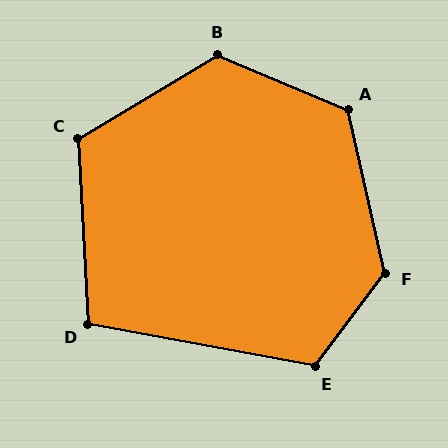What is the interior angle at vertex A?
Approximately 125 degrees (obtuse).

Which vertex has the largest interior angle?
F, at approximately 130 degrees.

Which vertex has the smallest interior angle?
D, at approximately 103 degrees.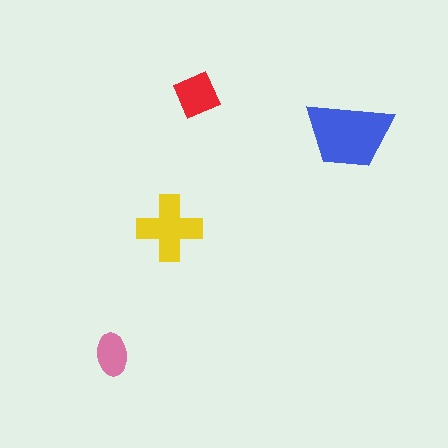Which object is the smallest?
The pink ellipse.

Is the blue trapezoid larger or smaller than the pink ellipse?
Larger.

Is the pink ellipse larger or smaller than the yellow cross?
Smaller.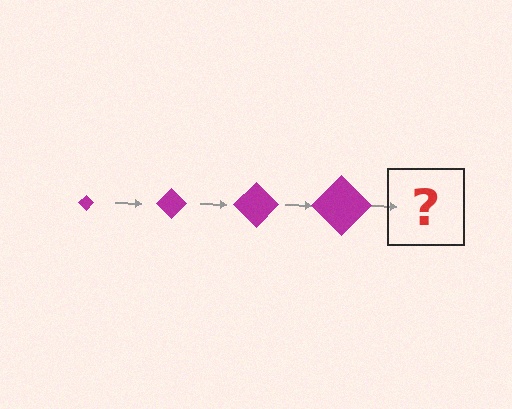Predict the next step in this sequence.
The next step is a magenta diamond, larger than the previous one.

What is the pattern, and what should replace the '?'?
The pattern is that the diamond gets progressively larger each step. The '?' should be a magenta diamond, larger than the previous one.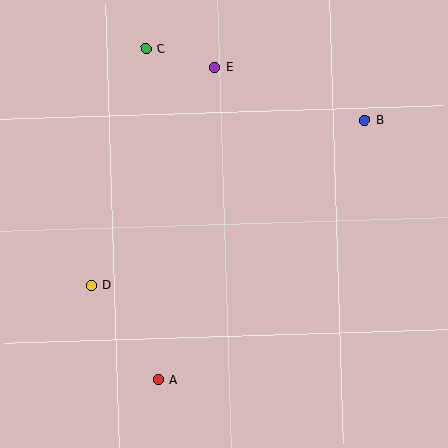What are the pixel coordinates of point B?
Point B is at (365, 121).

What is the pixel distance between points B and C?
The distance between B and C is 230 pixels.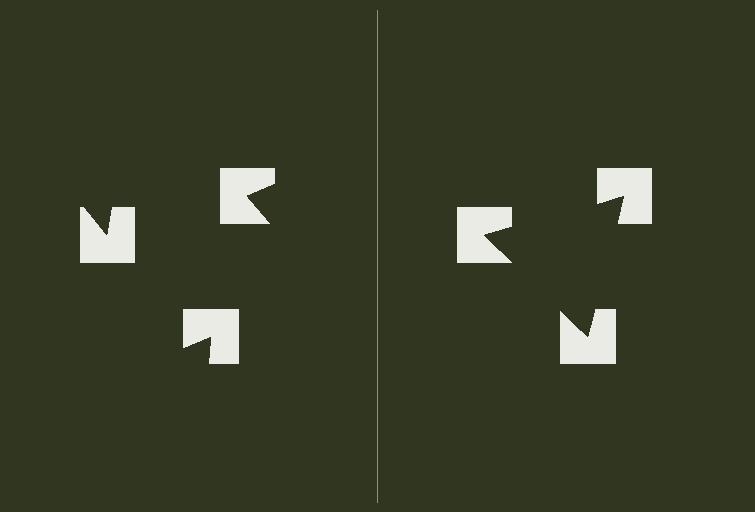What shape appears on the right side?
An illusory triangle.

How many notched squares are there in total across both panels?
6 — 3 on each side.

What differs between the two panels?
The notched squares are positioned identically on both sides; only the wedge orientations differ. On the right they align to a triangle; on the left they are misaligned.